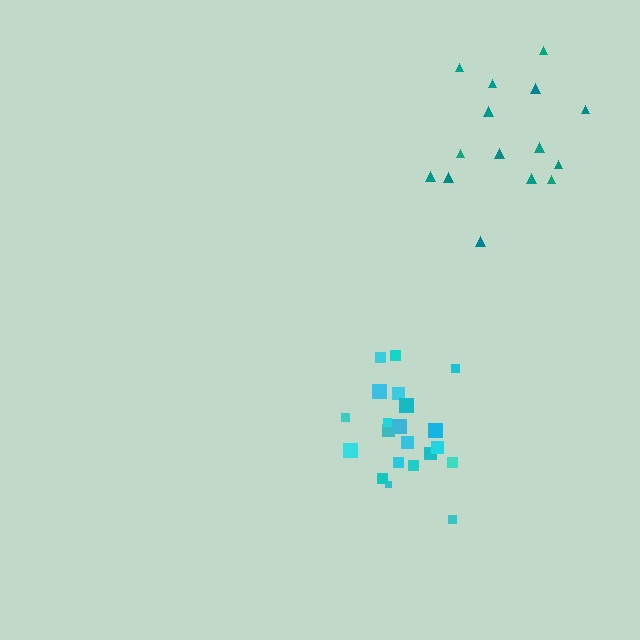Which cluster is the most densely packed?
Cyan.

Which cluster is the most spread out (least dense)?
Teal.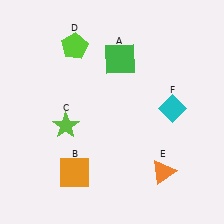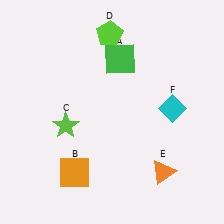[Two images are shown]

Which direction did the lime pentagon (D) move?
The lime pentagon (D) moved right.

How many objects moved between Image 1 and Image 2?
1 object moved between the two images.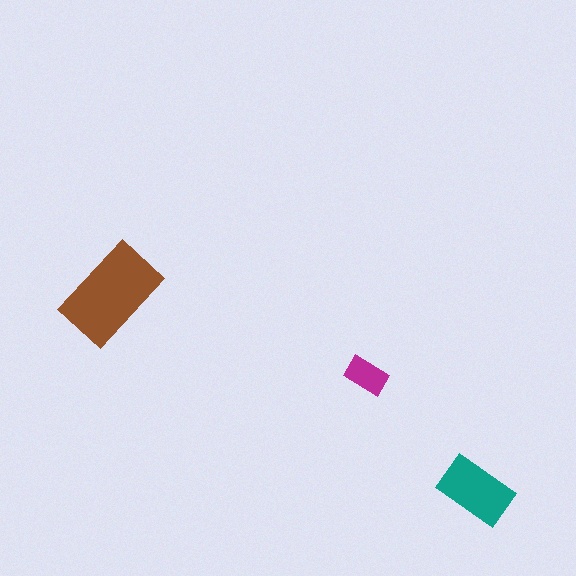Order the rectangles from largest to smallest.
the brown one, the teal one, the magenta one.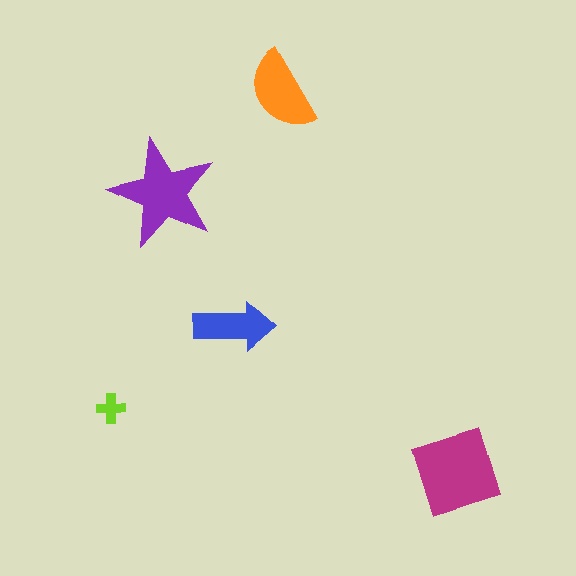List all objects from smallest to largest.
The lime cross, the blue arrow, the orange semicircle, the purple star, the magenta diamond.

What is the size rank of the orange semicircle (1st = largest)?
3rd.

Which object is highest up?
The orange semicircle is topmost.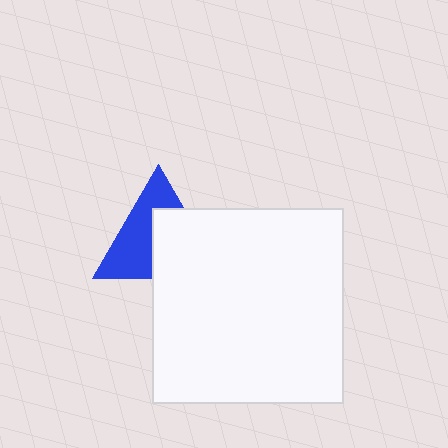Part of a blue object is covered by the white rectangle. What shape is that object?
It is a triangle.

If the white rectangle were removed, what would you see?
You would see the complete blue triangle.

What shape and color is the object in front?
The object in front is a white rectangle.